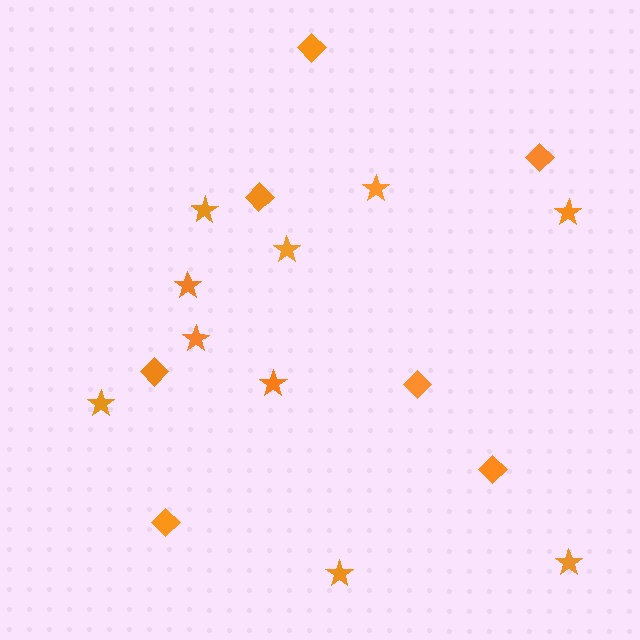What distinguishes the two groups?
There are 2 groups: one group of stars (10) and one group of diamonds (7).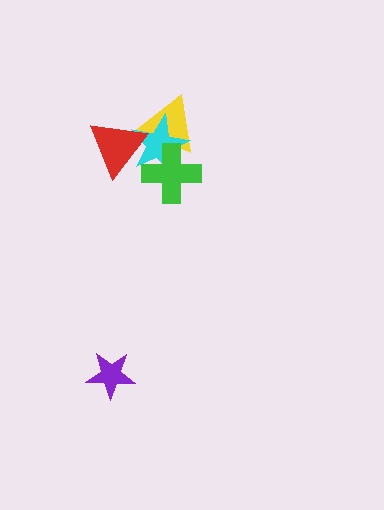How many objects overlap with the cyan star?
3 objects overlap with the cyan star.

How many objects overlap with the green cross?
2 objects overlap with the green cross.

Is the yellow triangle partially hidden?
Yes, it is partially covered by another shape.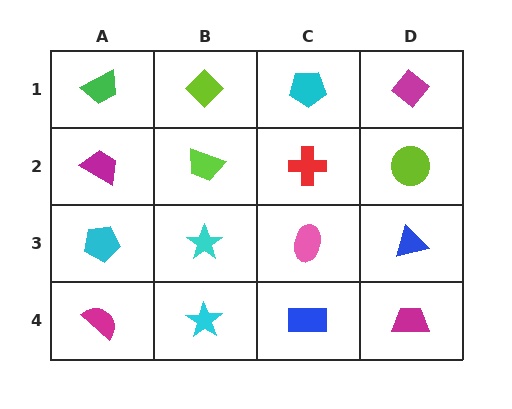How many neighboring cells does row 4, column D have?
2.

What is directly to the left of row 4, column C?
A cyan star.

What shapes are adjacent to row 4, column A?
A cyan pentagon (row 3, column A), a cyan star (row 4, column B).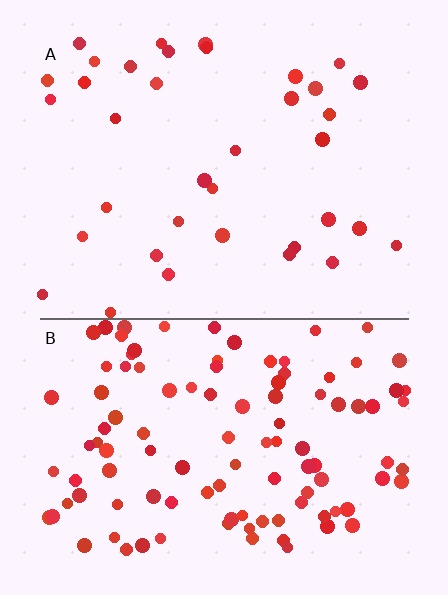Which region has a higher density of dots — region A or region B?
B (the bottom).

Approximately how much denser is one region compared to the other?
Approximately 3.0× — region B over region A.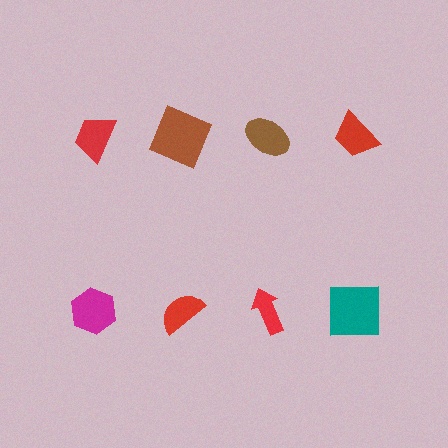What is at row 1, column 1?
A red trapezoid.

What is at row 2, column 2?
A red semicircle.